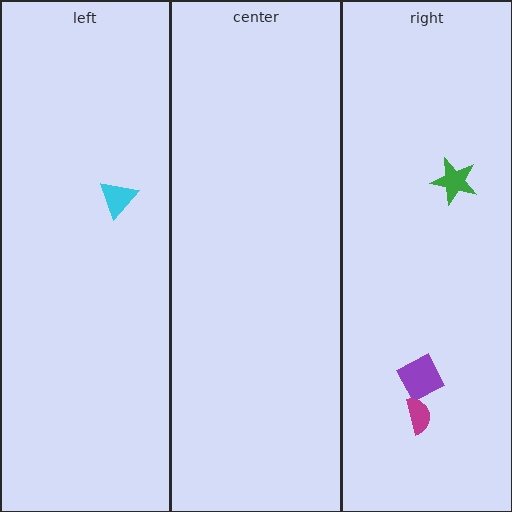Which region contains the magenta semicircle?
The right region.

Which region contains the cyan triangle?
The left region.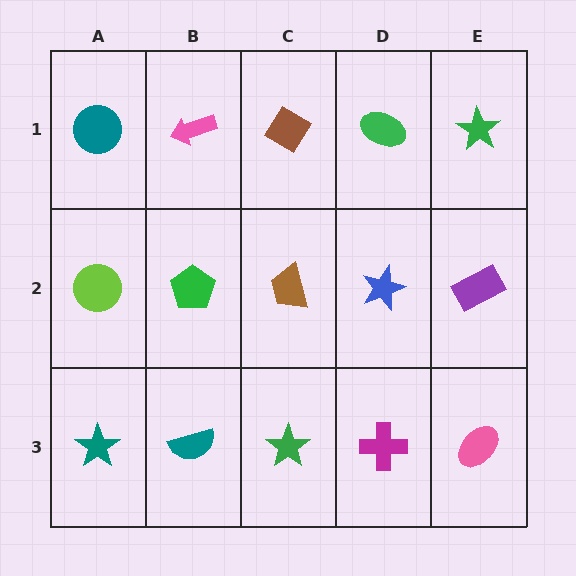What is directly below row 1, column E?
A purple rectangle.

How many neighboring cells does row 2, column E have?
3.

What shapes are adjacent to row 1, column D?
A blue star (row 2, column D), a brown diamond (row 1, column C), a green star (row 1, column E).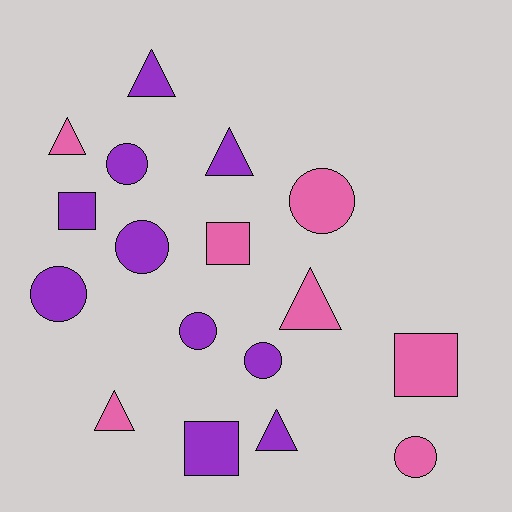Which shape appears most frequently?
Circle, with 7 objects.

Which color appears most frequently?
Purple, with 10 objects.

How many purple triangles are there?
There are 3 purple triangles.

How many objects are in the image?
There are 17 objects.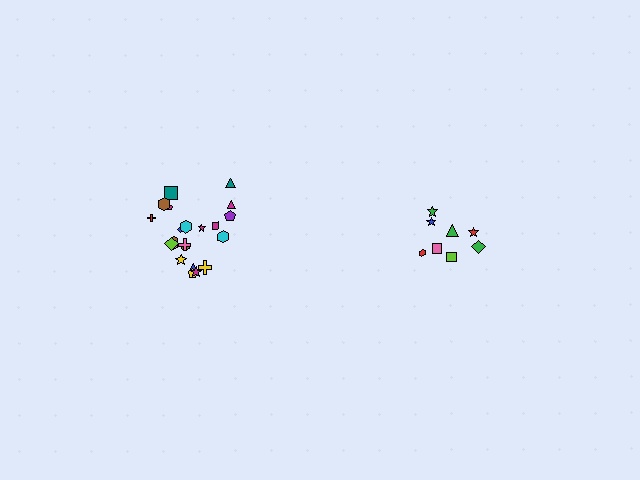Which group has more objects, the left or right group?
The left group.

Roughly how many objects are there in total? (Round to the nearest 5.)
Roughly 30 objects in total.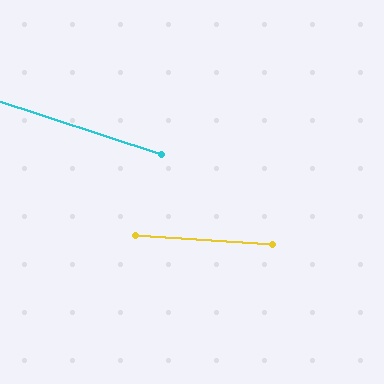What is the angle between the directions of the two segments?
Approximately 14 degrees.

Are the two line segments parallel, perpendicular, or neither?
Neither parallel nor perpendicular — they differ by about 14°.